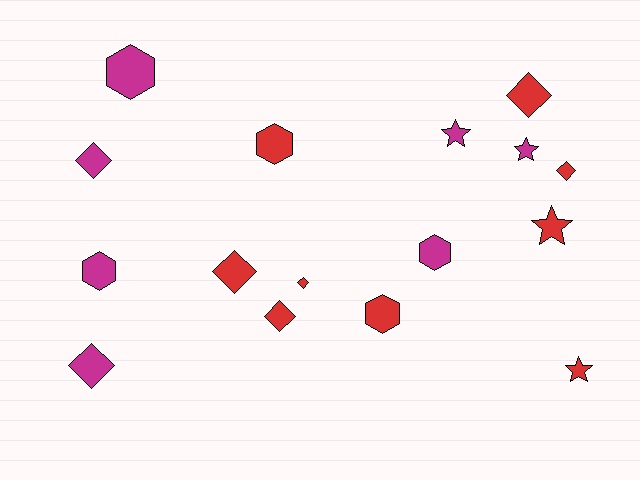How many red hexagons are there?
There are 2 red hexagons.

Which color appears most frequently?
Red, with 9 objects.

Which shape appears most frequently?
Diamond, with 7 objects.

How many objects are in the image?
There are 16 objects.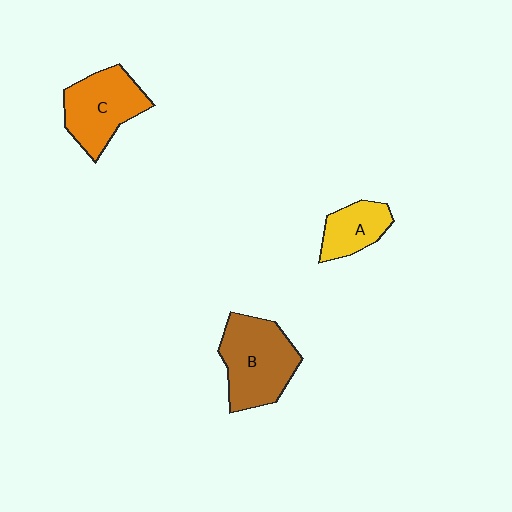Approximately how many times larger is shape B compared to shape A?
Approximately 1.9 times.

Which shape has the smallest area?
Shape A (yellow).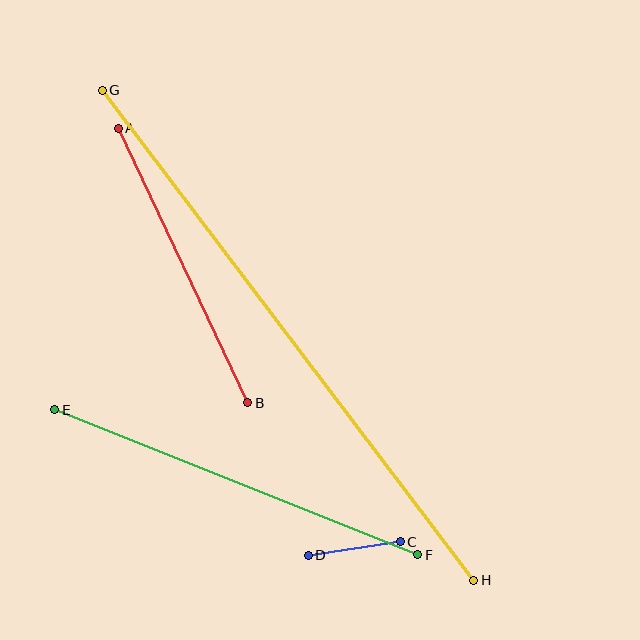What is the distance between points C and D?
The distance is approximately 93 pixels.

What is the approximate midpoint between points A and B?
The midpoint is at approximately (183, 266) pixels.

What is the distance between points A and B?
The distance is approximately 304 pixels.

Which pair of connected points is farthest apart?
Points G and H are farthest apart.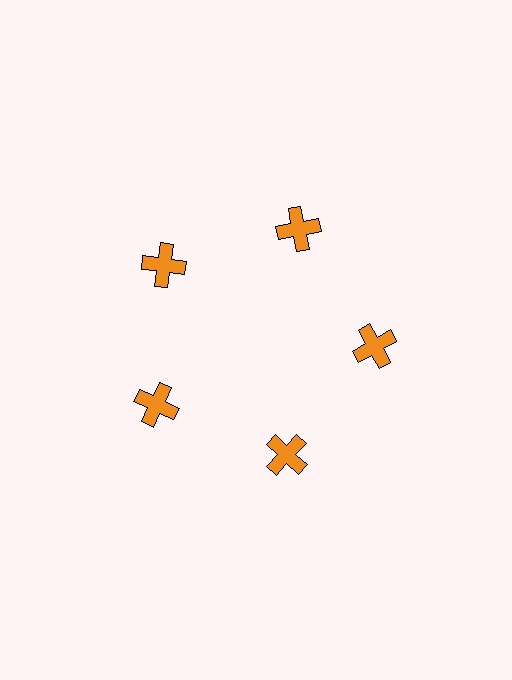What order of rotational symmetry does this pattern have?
This pattern has 5-fold rotational symmetry.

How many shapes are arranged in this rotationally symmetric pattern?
There are 5 shapes, arranged in 5 groups of 1.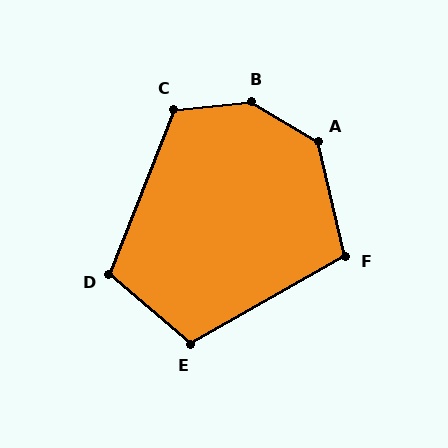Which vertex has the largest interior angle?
B, at approximately 144 degrees.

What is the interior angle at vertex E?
Approximately 109 degrees (obtuse).